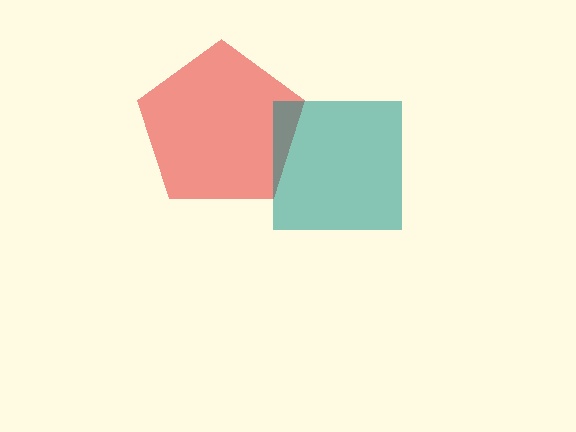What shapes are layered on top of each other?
The layered shapes are: a red pentagon, a teal square.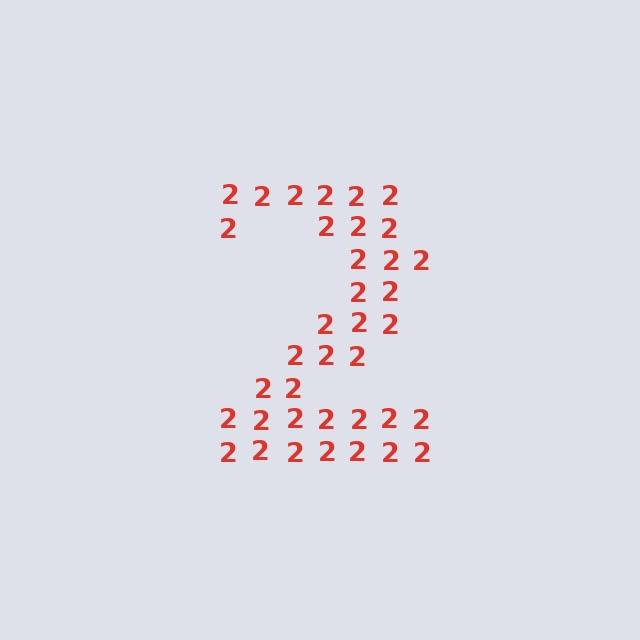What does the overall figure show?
The overall figure shows the digit 2.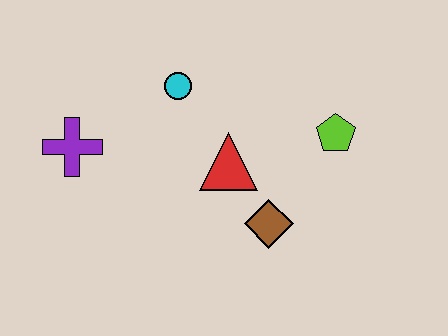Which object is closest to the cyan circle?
The red triangle is closest to the cyan circle.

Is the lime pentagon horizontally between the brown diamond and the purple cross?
No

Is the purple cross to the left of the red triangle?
Yes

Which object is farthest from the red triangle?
The purple cross is farthest from the red triangle.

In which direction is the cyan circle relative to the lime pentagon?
The cyan circle is to the left of the lime pentagon.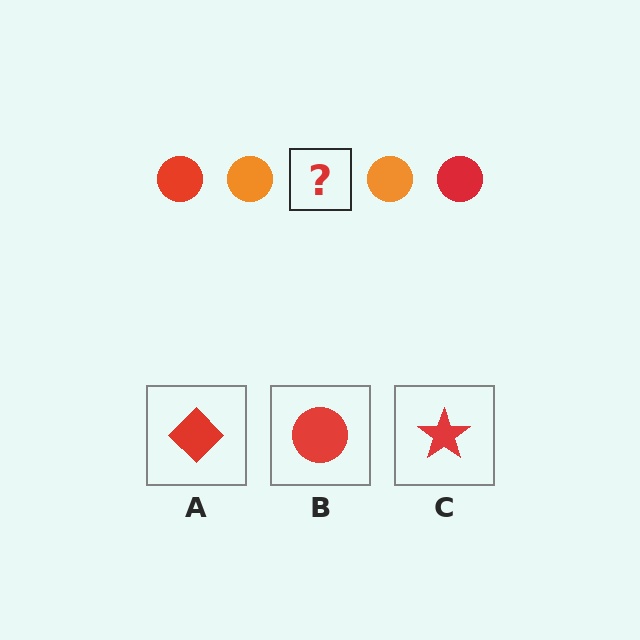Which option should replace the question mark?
Option B.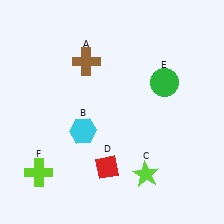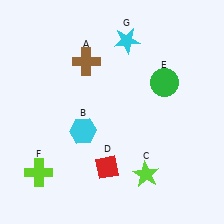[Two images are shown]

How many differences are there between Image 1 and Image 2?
There is 1 difference between the two images.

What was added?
A cyan star (G) was added in Image 2.